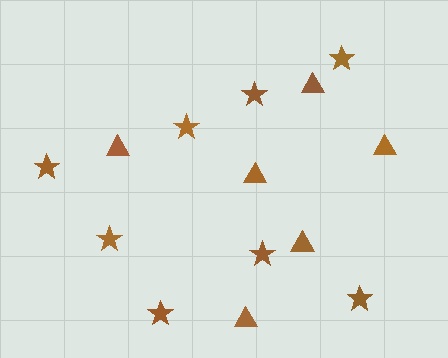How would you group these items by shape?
There are 2 groups: one group of stars (8) and one group of triangles (6).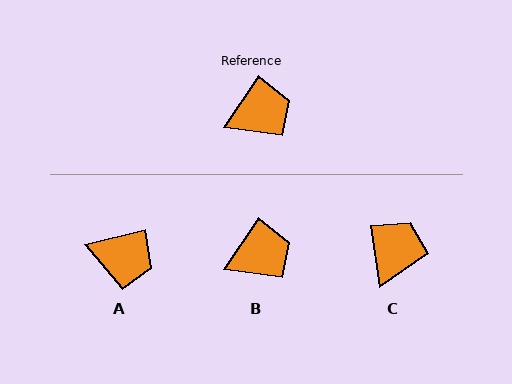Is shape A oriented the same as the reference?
No, it is off by about 42 degrees.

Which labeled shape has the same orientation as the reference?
B.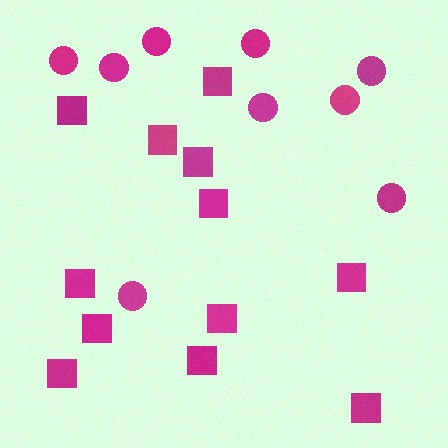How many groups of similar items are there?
There are 2 groups: one group of squares (12) and one group of circles (9).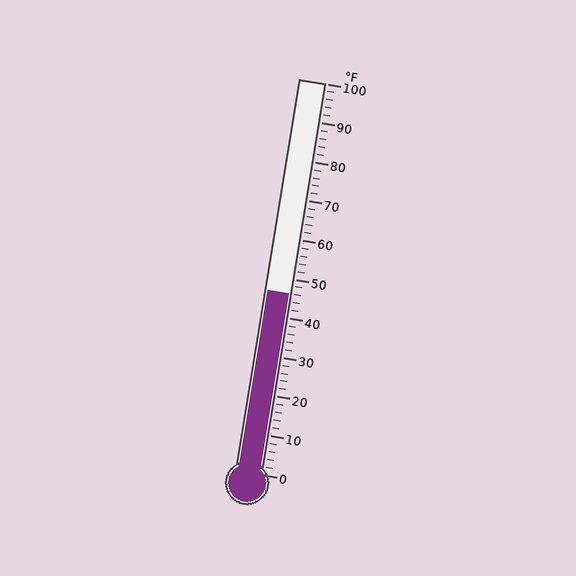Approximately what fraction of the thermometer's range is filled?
The thermometer is filled to approximately 45% of its range.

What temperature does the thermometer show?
The thermometer shows approximately 46°F.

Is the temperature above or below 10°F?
The temperature is above 10°F.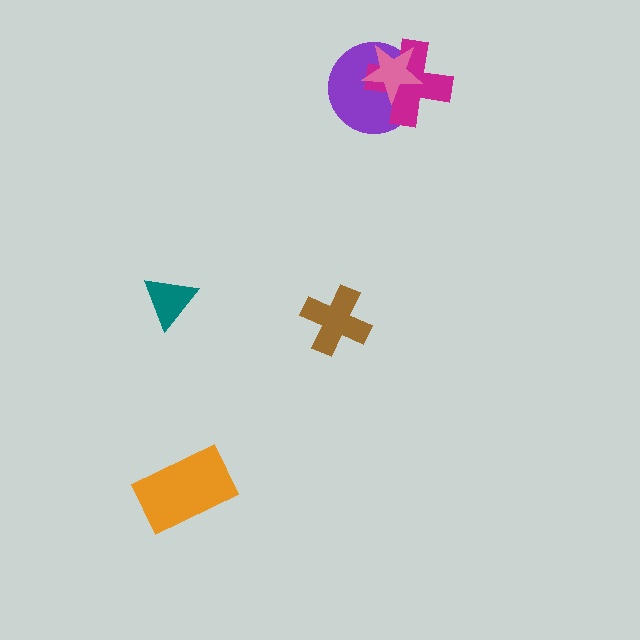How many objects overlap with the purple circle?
2 objects overlap with the purple circle.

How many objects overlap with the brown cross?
0 objects overlap with the brown cross.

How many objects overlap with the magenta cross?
2 objects overlap with the magenta cross.